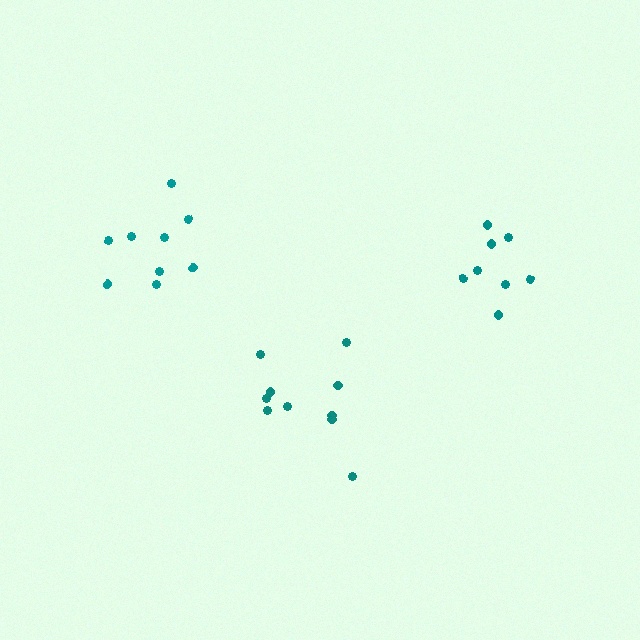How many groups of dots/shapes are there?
There are 3 groups.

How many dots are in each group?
Group 1: 8 dots, Group 2: 9 dots, Group 3: 10 dots (27 total).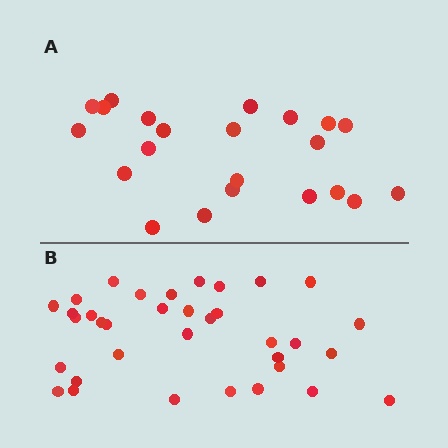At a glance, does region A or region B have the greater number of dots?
Region B (the bottom region) has more dots.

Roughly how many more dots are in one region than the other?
Region B has approximately 15 more dots than region A.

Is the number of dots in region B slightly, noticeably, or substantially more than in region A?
Region B has substantially more. The ratio is roughly 1.6 to 1.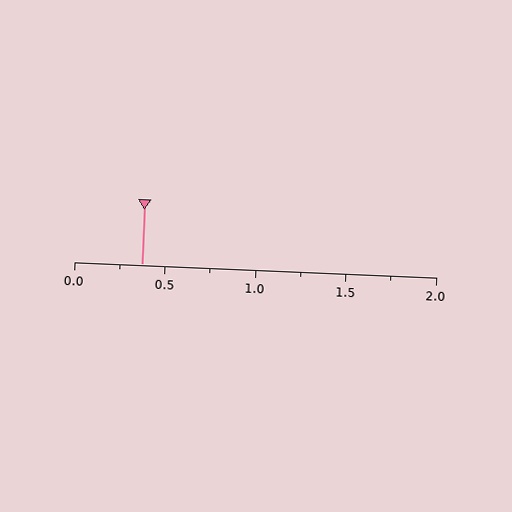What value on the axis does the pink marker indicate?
The marker indicates approximately 0.38.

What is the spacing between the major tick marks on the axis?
The major ticks are spaced 0.5 apart.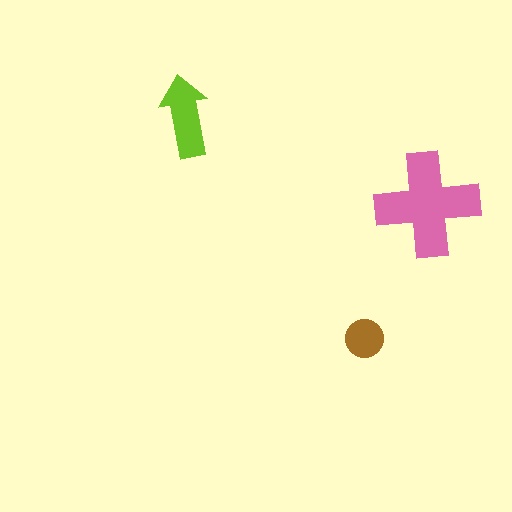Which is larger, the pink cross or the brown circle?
The pink cross.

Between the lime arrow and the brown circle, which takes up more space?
The lime arrow.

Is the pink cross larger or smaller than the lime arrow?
Larger.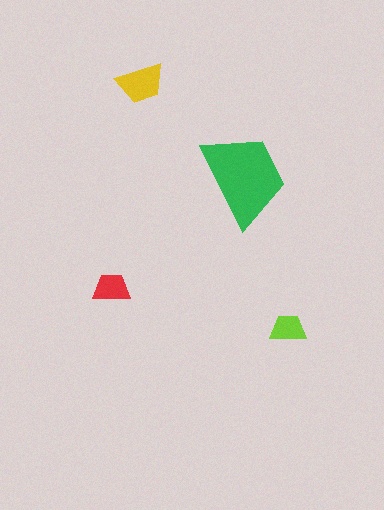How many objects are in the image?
There are 4 objects in the image.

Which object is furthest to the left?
The red trapezoid is leftmost.